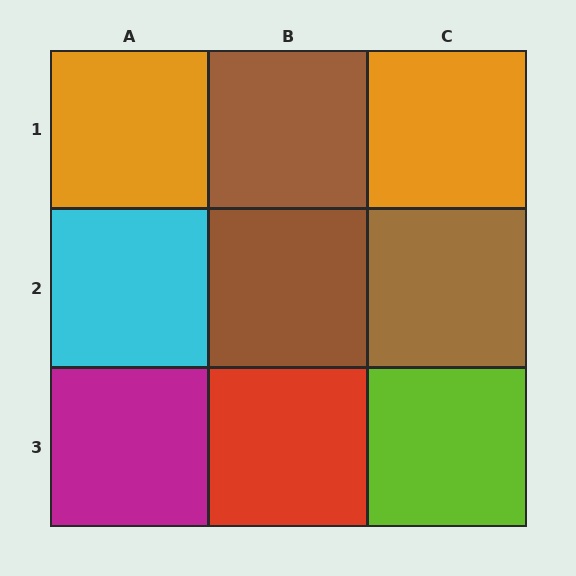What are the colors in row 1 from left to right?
Orange, brown, orange.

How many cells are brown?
3 cells are brown.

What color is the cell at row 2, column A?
Cyan.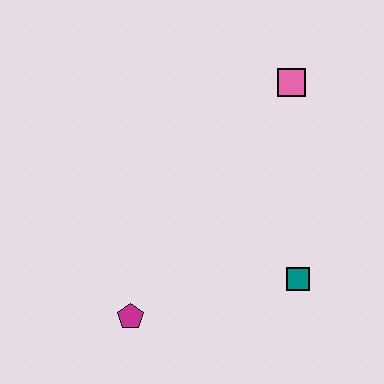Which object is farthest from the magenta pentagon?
The pink square is farthest from the magenta pentagon.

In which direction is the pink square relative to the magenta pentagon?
The pink square is above the magenta pentagon.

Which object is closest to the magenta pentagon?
The teal square is closest to the magenta pentagon.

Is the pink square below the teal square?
No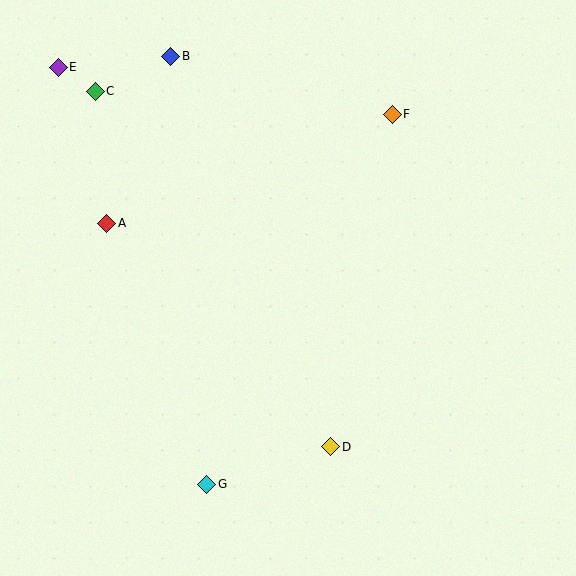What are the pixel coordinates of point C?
Point C is at (95, 91).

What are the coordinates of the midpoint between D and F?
The midpoint between D and F is at (361, 280).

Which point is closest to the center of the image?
Point D at (331, 447) is closest to the center.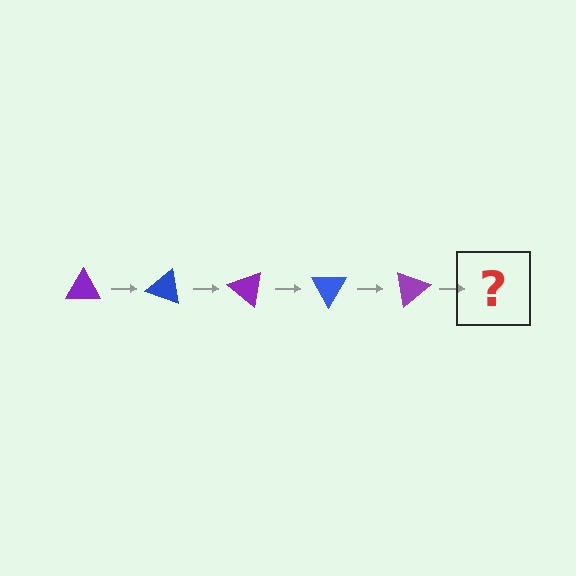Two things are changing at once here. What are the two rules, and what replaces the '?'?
The two rules are that it rotates 20 degrees each step and the color cycles through purple and blue. The '?' should be a blue triangle, rotated 100 degrees from the start.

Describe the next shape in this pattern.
It should be a blue triangle, rotated 100 degrees from the start.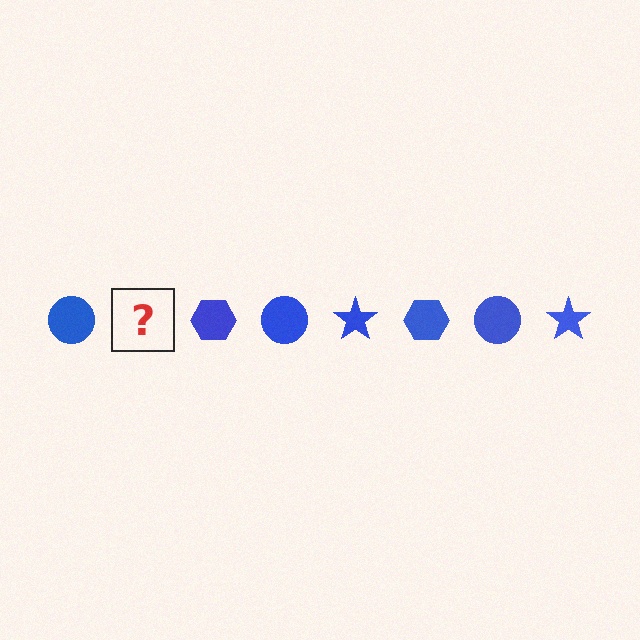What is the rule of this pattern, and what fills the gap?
The rule is that the pattern cycles through circle, star, hexagon shapes in blue. The gap should be filled with a blue star.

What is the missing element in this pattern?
The missing element is a blue star.